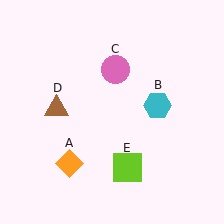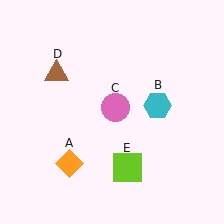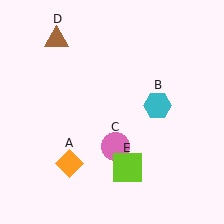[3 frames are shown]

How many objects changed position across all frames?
2 objects changed position: pink circle (object C), brown triangle (object D).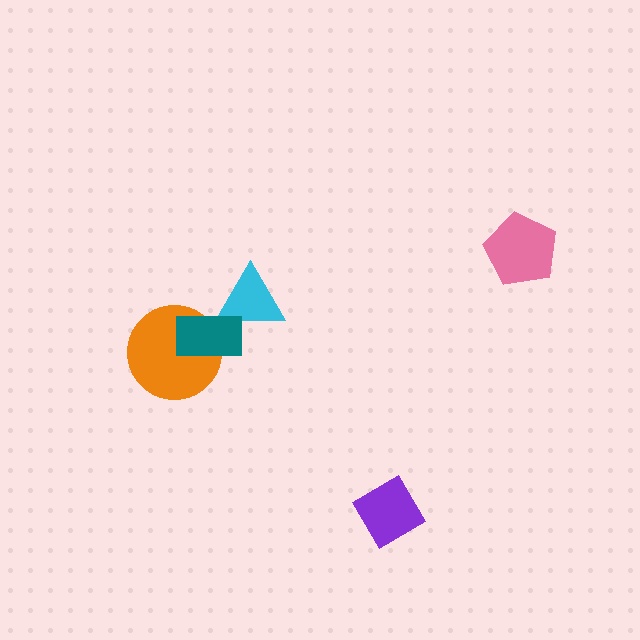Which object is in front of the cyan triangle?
The teal rectangle is in front of the cyan triangle.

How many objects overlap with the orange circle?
1 object overlaps with the orange circle.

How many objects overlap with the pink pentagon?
0 objects overlap with the pink pentagon.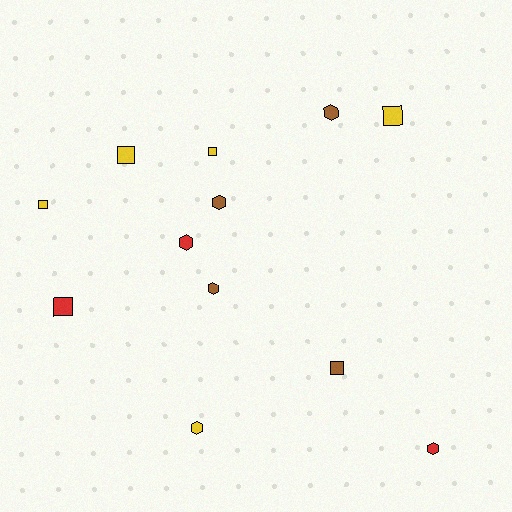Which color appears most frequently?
Yellow, with 5 objects.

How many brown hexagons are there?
There are 3 brown hexagons.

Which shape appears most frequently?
Square, with 6 objects.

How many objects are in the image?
There are 12 objects.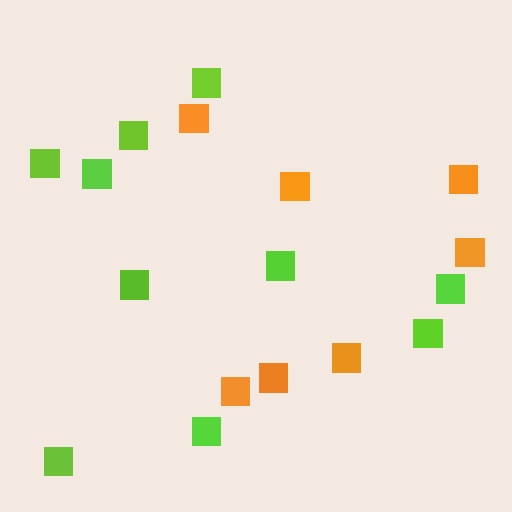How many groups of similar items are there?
There are 2 groups: one group of orange squares (7) and one group of lime squares (10).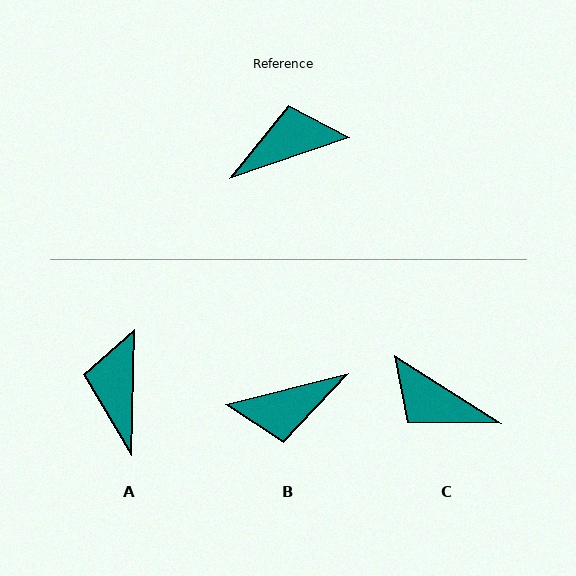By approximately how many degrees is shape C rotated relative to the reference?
Approximately 129 degrees counter-clockwise.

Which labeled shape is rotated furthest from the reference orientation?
B, about 175 degrees away.